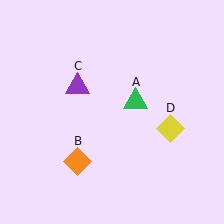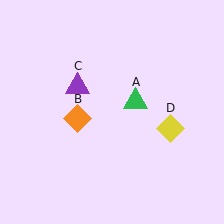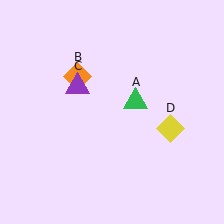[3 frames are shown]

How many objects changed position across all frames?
1 object changed position: orange diamond (object B).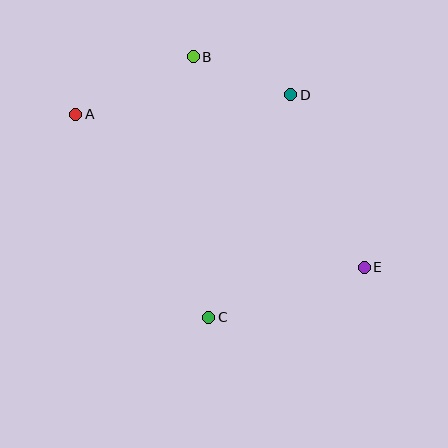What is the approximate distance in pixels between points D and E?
The distance between D and E is approximately 187 pixels.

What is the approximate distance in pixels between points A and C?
The distance between A and C is approximately 243 pixels.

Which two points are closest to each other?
Points B and D are closest to each other.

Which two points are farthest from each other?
Points A and E are farthest from each other.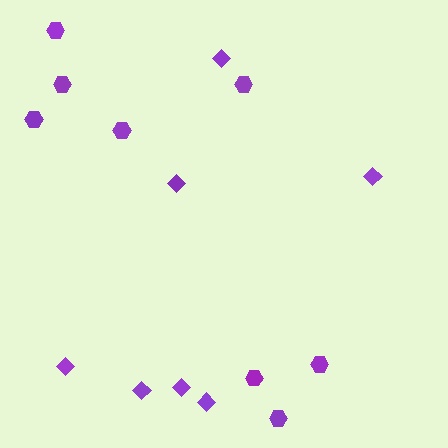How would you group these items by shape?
There are 2 groups: one group of diamonds (7) and one group of hexagons (8).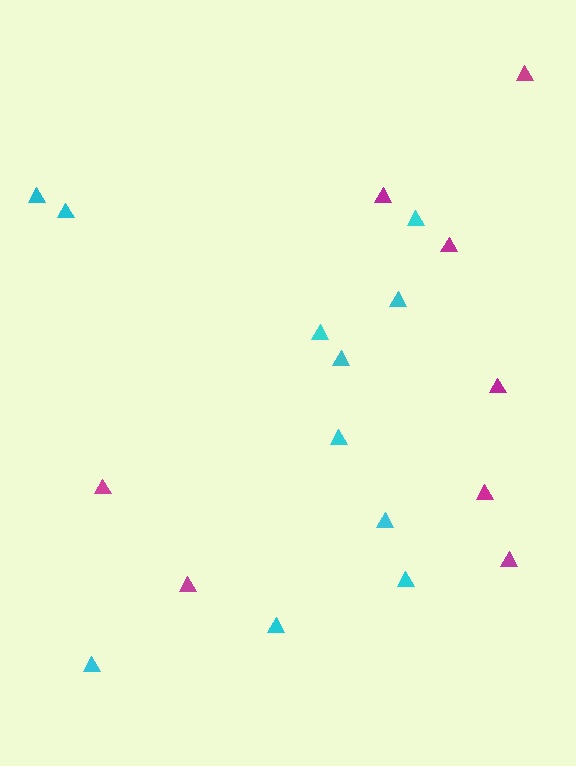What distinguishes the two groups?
There are 2 groups: one group of cyan triangles (11) and one group of magenta triangles (8).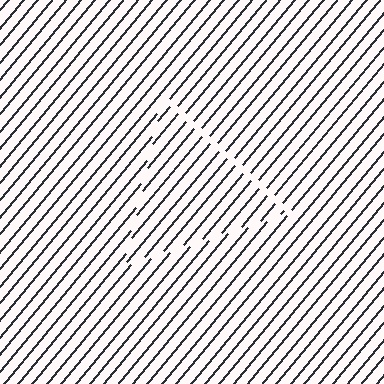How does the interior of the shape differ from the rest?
The interior of the shape contains the same grating, shifted by half a period — the contour is defined by the phase discontinuity where line-ends from the inner and outer gratings abut.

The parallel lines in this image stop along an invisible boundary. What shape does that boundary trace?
An illusory triangle. The interior of the shape contains the same grating, shifted by half a period — the contour is defined by the phase discontinuity where line-ends from the inner and outer gratings abut.